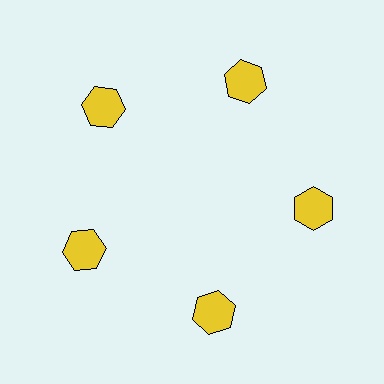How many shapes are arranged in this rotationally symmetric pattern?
There are 5 shapes, arranged in 5 groups of 1.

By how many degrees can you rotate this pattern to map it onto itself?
The pattern maps onto itself every 72 degrees of rotation.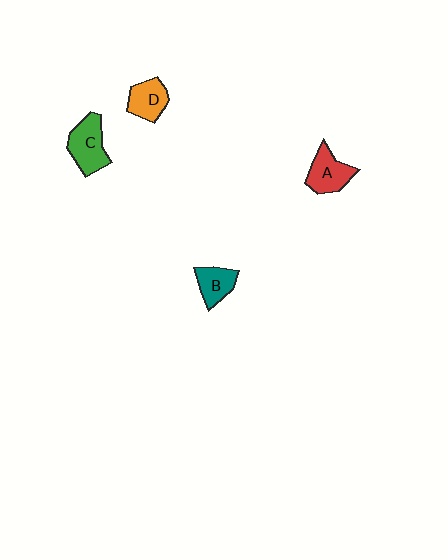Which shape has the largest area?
Shape C (green).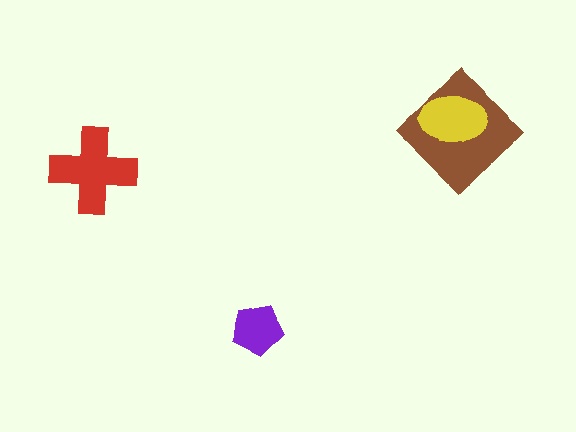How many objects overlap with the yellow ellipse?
1 object overlaps with the yellow ellipse.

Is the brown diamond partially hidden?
Yes, it is partially covered by another shape.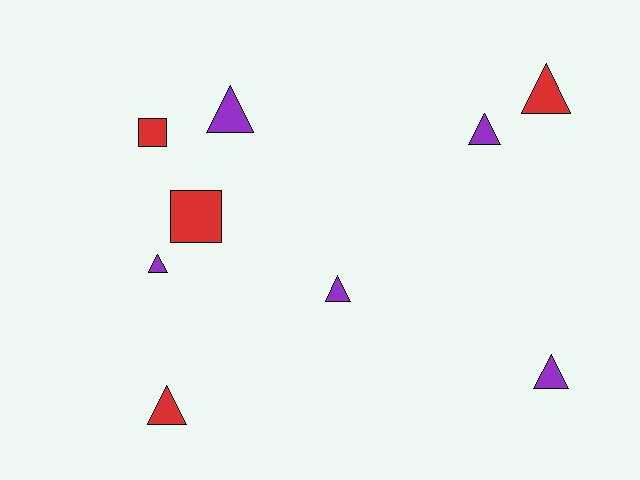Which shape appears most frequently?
Triangle, with 7 objects.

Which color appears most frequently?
Purple, with 5 objects.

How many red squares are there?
There are 2 red squares.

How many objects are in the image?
There are 9 objects.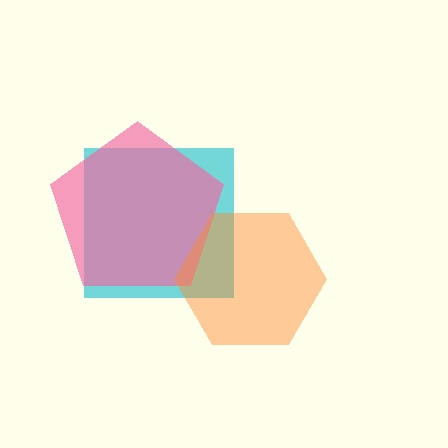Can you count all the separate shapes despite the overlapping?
Yes, there are 3 separate shapes.